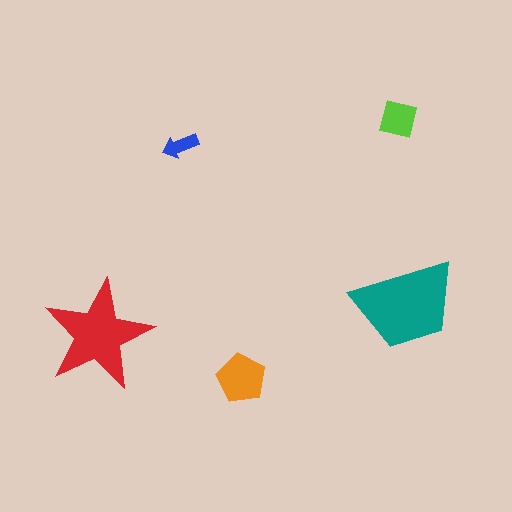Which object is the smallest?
The blue arrow.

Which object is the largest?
The teal trapezoid.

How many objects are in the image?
There are 5 objects in the image.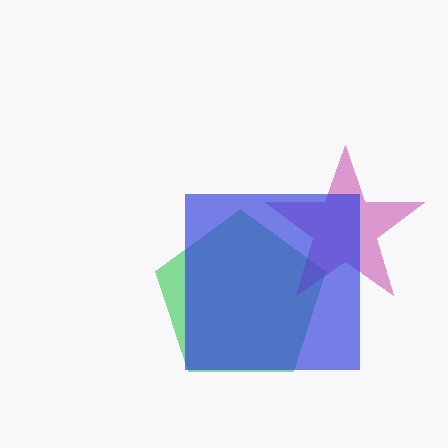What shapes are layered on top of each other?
The layered shapes are: a green pentagon, a magenta star, a blue square.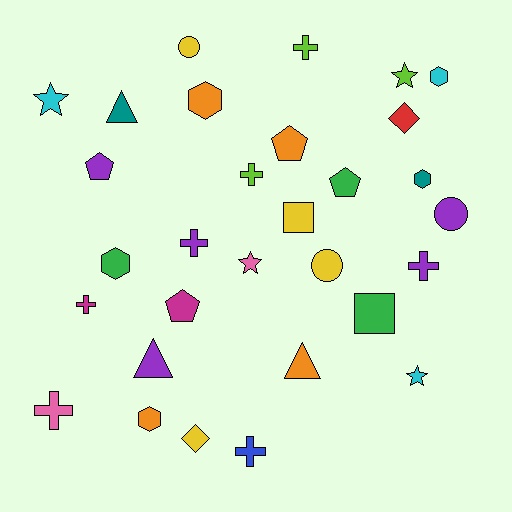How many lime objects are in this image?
There are 3 lime objects.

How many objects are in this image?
There are 30 objects.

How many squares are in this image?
There are 2 squares.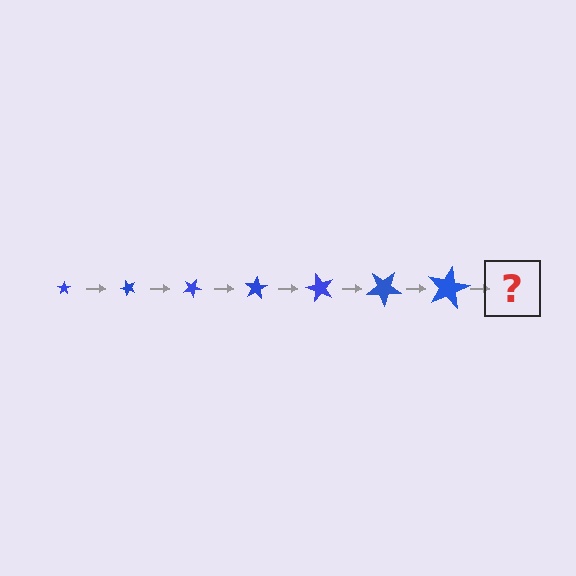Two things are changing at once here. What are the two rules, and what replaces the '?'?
The two rules are that the star grows larger each step and it rotates 50 degrees each step. The '?' should be a star, larger than the previous one and rotated 350 degrees from the start.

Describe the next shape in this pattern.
It should be a star, larger than the previous one and rotated 350 degrees from the start.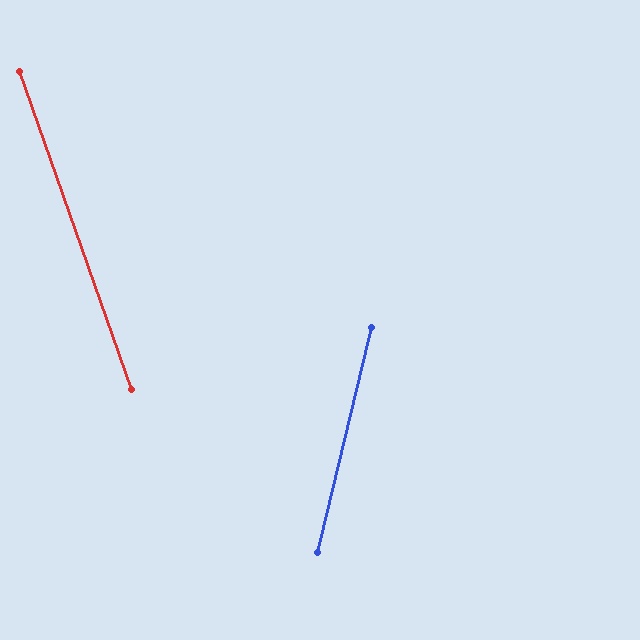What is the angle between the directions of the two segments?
Approximately 33 degrees.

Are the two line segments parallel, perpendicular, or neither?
Neither parallel nor perpendicular — they differ by about 33°.